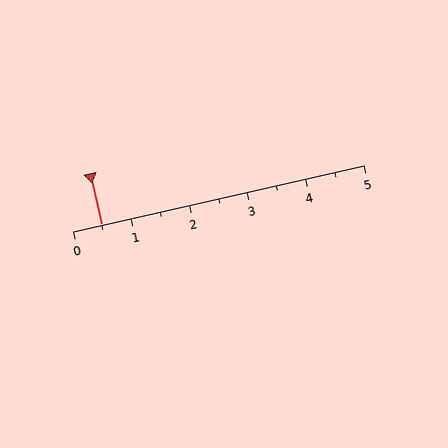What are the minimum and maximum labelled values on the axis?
The axis runs from 0 to 5.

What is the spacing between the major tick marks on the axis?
The major ticks are spaced 1 apart.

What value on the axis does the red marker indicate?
The marker indicates approximately 0.5.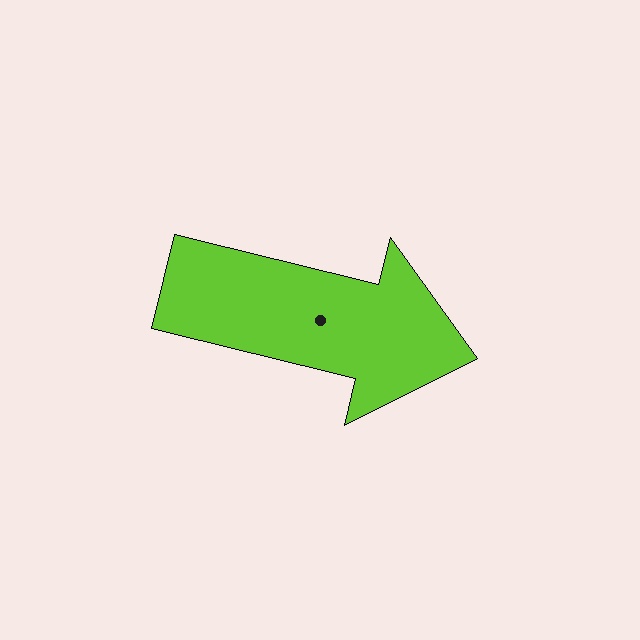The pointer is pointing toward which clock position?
Roughly 3 o'clock.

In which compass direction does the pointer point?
East.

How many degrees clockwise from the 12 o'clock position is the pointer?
Approximately 104 degrees.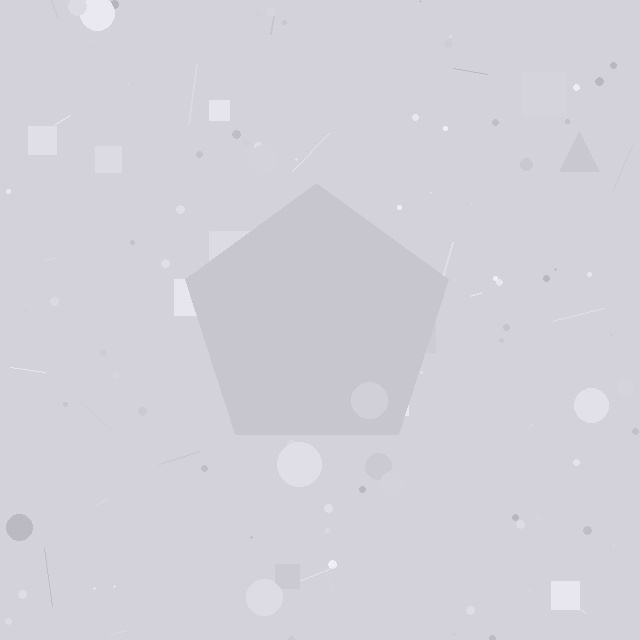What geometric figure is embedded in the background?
A pentagon is embedded in the background.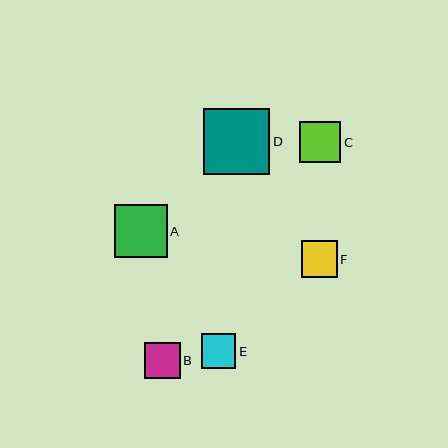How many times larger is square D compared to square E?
Square D is approximately 1.9 times the size of square E.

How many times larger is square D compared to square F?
Square D is approximately 1.8 times the size of square F.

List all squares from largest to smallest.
From largest to smallest: D, A, C, F, B, E.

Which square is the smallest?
Square E is the smallest with a size of approximately 35 pixels.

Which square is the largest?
Square D is the largest with a size of approximately 66 pixels.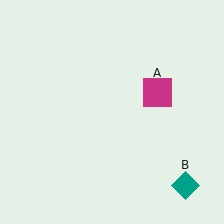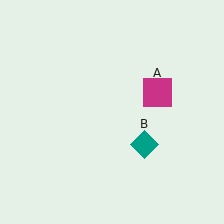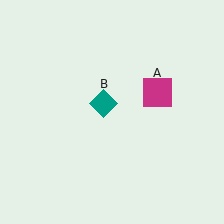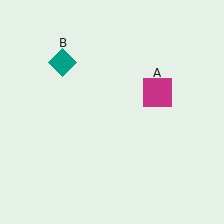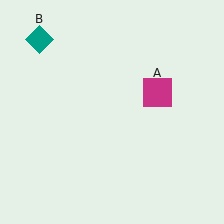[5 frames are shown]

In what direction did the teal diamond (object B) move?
The teal diamond (object B) moved up and to the left.